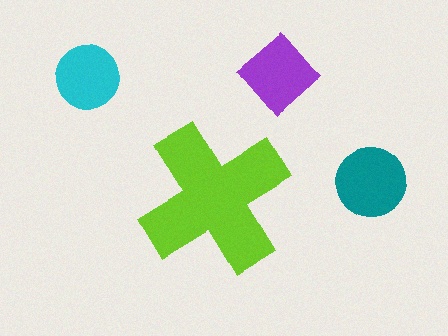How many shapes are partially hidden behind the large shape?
0 shapes are partially hidden.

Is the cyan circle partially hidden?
No, the cyan circle is fully visible.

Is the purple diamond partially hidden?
No, the purple diamond is fully visible.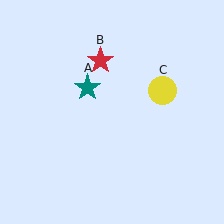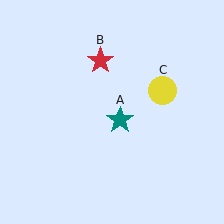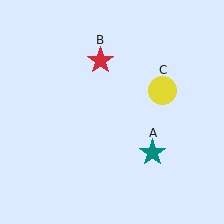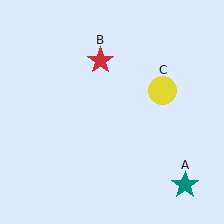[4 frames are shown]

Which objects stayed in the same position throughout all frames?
Red star (object B) and yellow circle (object C) remained stationary.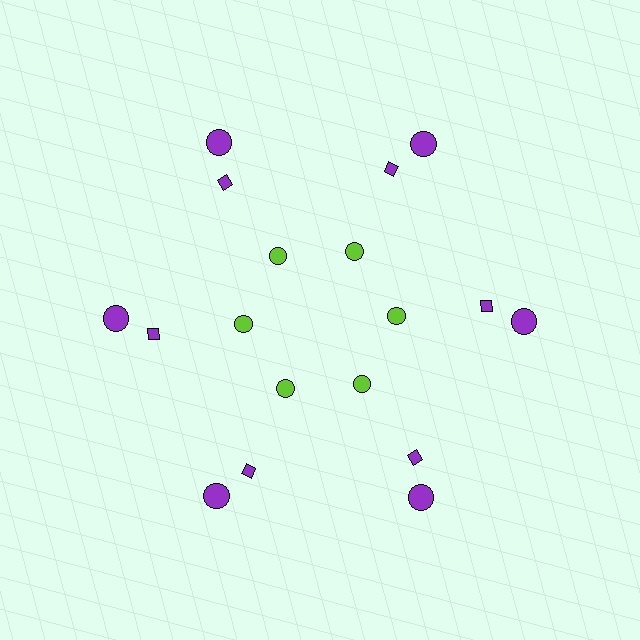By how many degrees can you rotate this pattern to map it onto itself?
The pattern maps onto itself every 60 degrees of rotation.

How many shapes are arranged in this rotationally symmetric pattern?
There are 18 shapes, arranged in 6 groups of 3.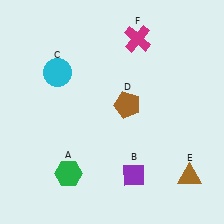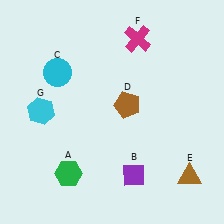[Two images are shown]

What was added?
A cyan hexagon (G) was added in Image 2.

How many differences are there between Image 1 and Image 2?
There is 1 difference between the two images.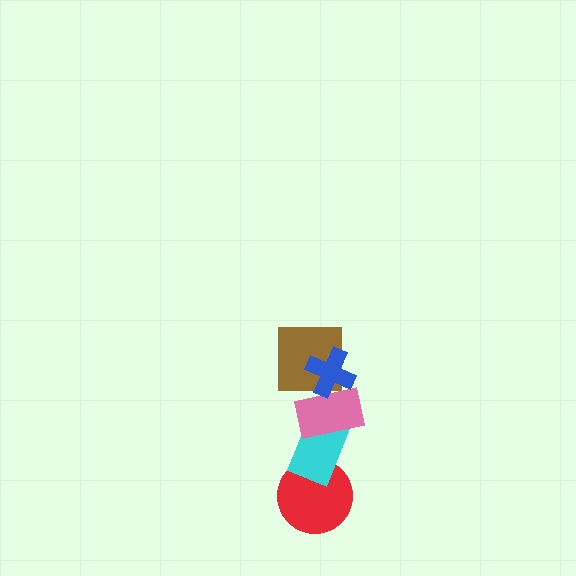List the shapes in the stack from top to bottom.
From top to bottom: the blue cross, the brown square, the pink rectangle, the cyan rectangle, the red circle.